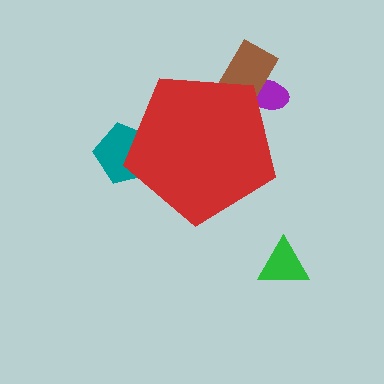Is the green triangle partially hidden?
No, the green triangle is fully visible.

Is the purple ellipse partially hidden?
Yes, the purple ellipse is partially hidden behind the red pentagon.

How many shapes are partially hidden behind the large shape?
3 shapes are partially hidden.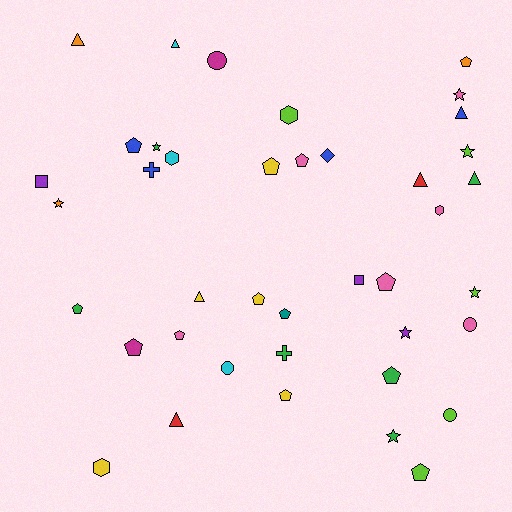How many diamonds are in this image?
There is 1 diamond.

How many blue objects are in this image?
There are 4 blue objects.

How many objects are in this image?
There are 40 objects.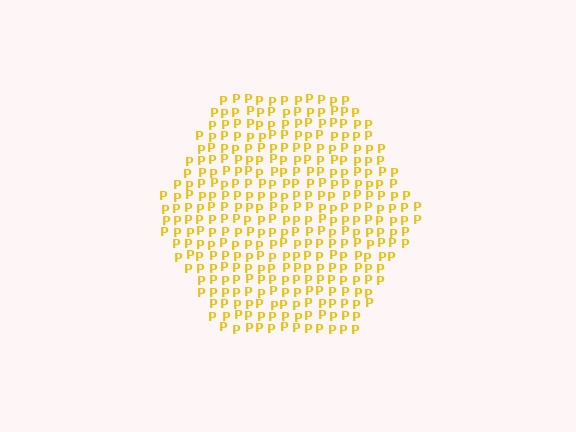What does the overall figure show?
The overall figure shows a hexagon.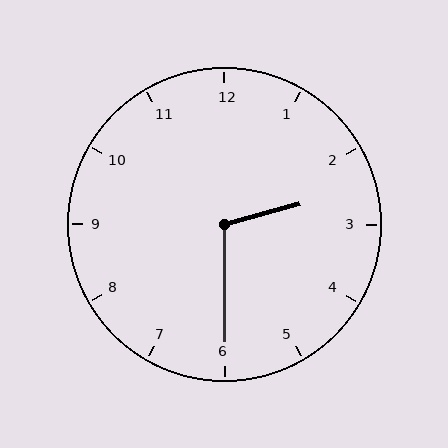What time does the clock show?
2:30.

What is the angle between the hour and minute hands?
Approximately 105 degrees.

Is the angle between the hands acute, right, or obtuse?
It is obtuse.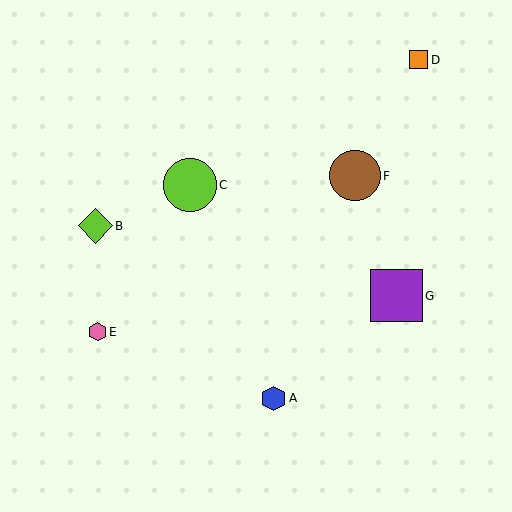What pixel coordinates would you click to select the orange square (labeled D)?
Click at (418, 60) to select the orange square D.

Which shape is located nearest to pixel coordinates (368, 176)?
The brown circle (labeled F) at (355, 176) is nearest to that location.